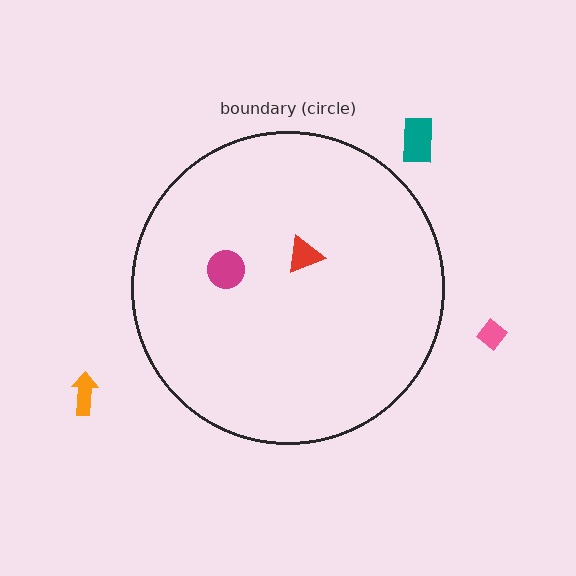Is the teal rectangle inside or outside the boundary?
Outside.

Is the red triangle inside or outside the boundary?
Inside.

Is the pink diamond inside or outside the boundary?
Outside.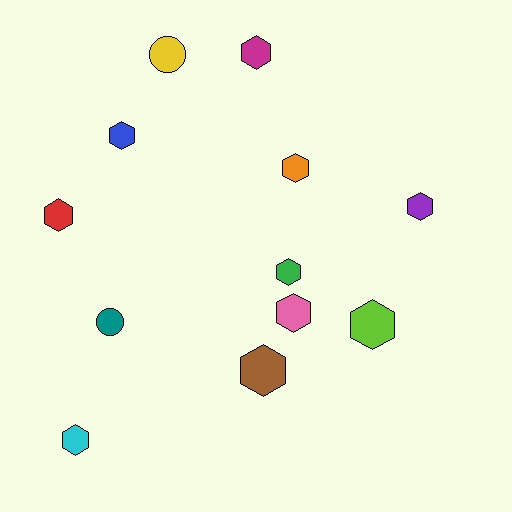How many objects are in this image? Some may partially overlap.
There are 12 objects.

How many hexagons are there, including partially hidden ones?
There are 10 hexagons.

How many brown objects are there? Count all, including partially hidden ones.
There is 1 brown object.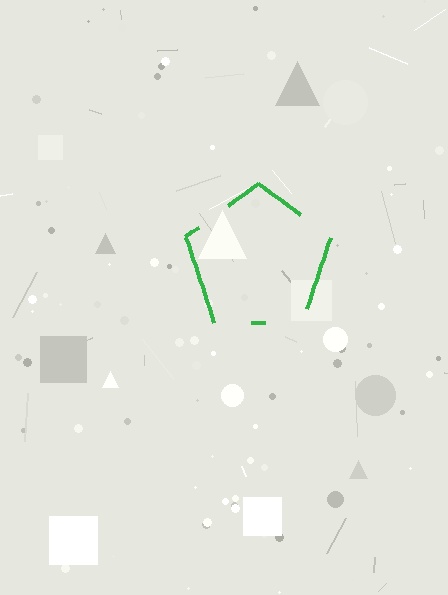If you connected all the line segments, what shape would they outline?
They would outline a pentagon.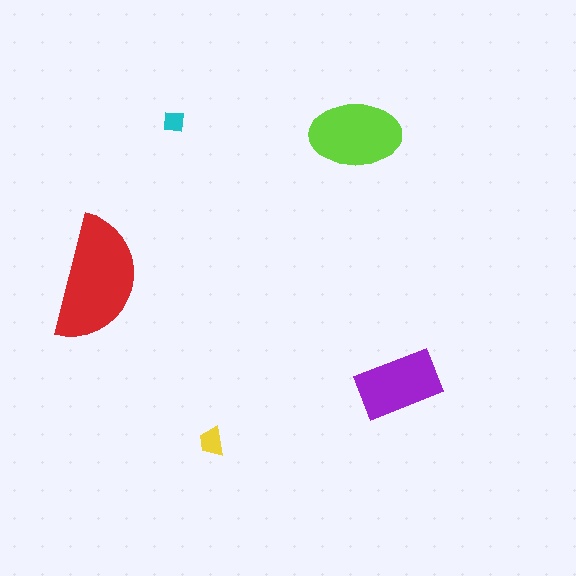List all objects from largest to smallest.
The red semicircle, the lime ellipse, the purple rectangle, the yellow trapezoid, the cyan square.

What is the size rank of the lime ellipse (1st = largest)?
2nd.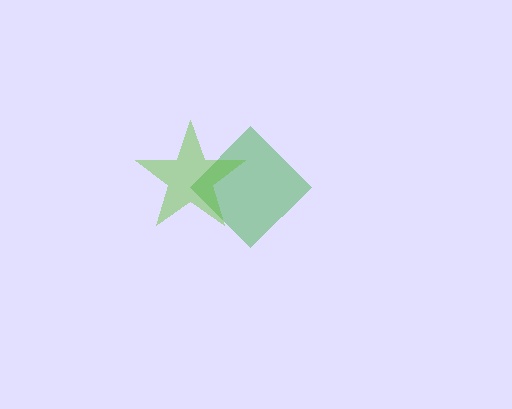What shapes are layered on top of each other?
The layered shapes are: a green diamond, a lime star.